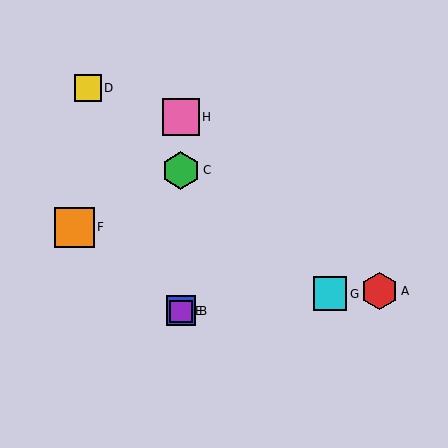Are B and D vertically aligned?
No, B is at x≈181 and D is at x≈88.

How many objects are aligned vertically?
4 objects (B, C, E, H) are aligned vertically.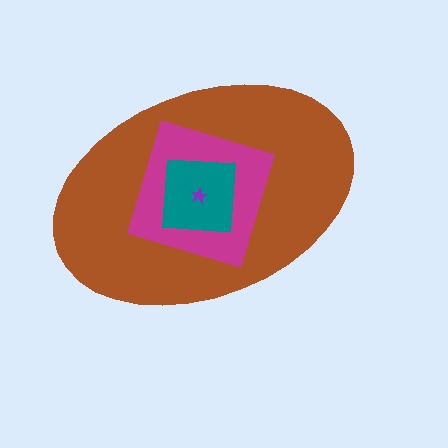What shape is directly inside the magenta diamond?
The teal square.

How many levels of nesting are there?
4.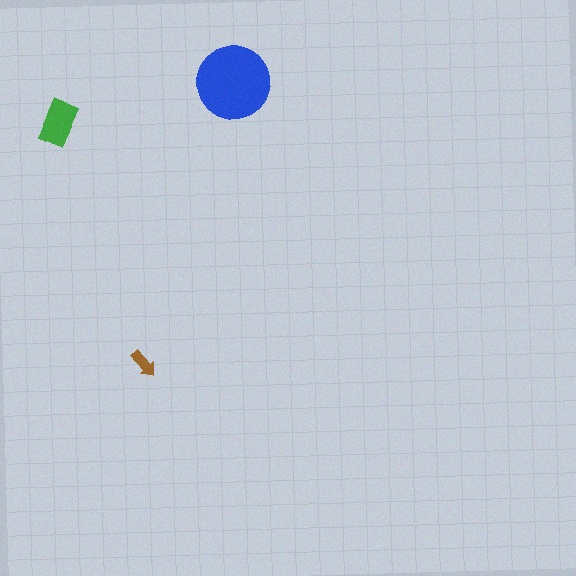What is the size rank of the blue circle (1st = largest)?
1st.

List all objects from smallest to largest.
The brown arrow, the green rectangle, the blue circle.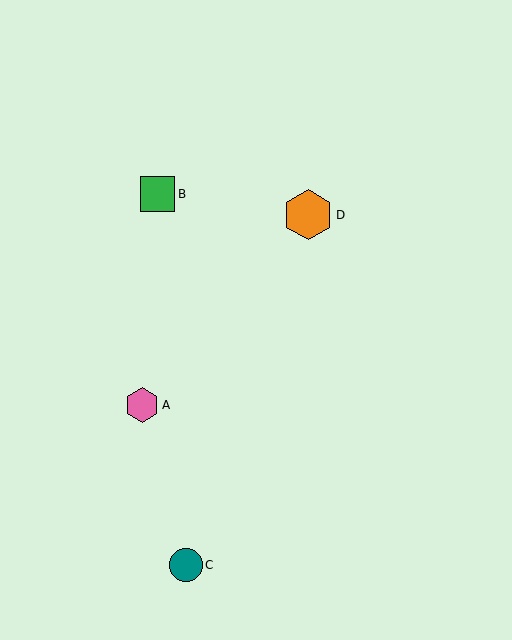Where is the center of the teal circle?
The center of the teal circle is at (186, 565).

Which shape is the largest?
The orange hexagon (labeled D) is the largest.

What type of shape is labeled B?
Shape B is a green square.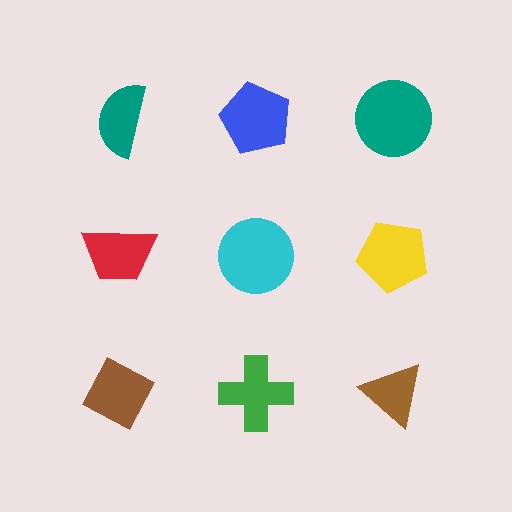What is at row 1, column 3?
A teal circle.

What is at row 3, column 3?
A brown triangle.